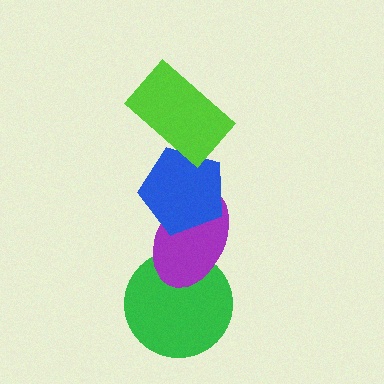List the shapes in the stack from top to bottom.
From top to bottom: the lime rectangle, the blue pentagon, the purple ellipse, the green circle.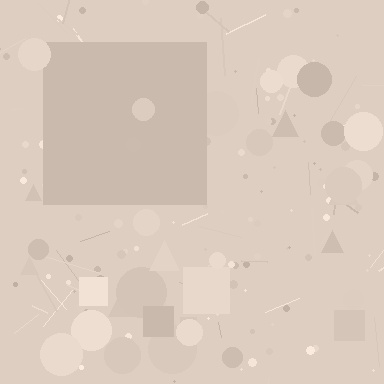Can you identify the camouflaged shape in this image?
The camouflaged shape is a square.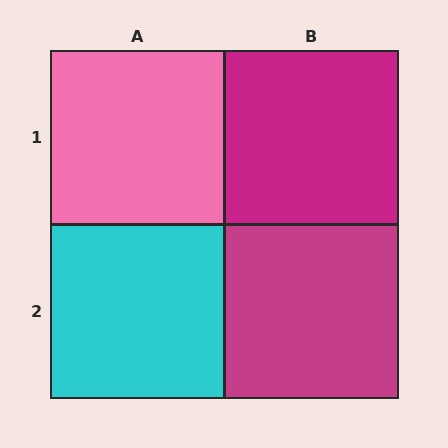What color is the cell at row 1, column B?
Magenta.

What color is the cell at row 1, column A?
Pink.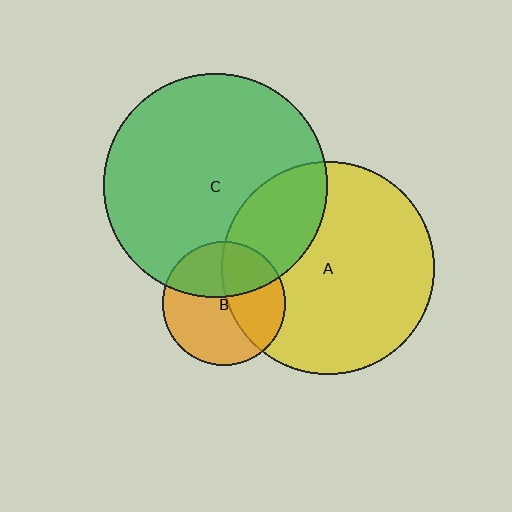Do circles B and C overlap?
Yes.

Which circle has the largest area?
Circle C (green).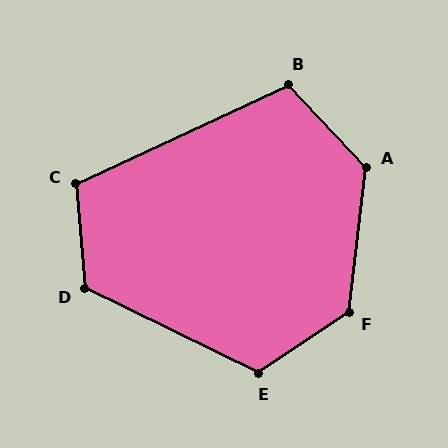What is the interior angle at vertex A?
Approximately 130 degrees (obtuse).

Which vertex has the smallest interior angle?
B, at approximately 108 degrees.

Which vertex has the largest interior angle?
F, at approximately 131 degrees.